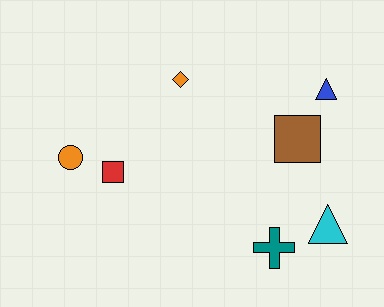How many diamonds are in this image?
There is 1 diamond.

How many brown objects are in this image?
There is 1 brown object.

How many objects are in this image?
There are 7 objects.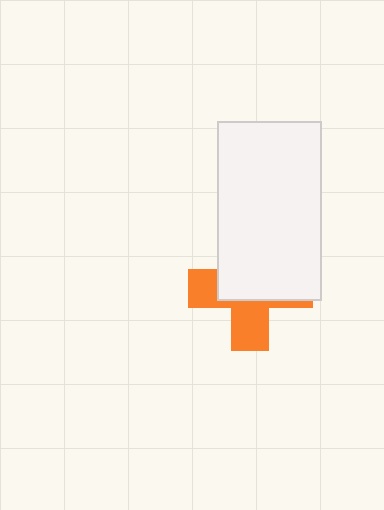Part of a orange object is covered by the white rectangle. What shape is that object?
It is a cross.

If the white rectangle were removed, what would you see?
You would see the complete orange cross.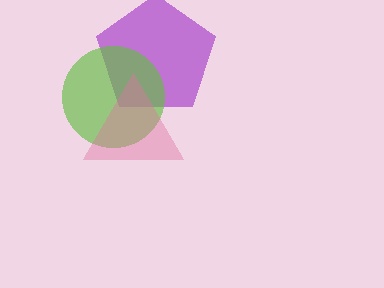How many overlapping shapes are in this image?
There are 3 overlapping shapes in the image.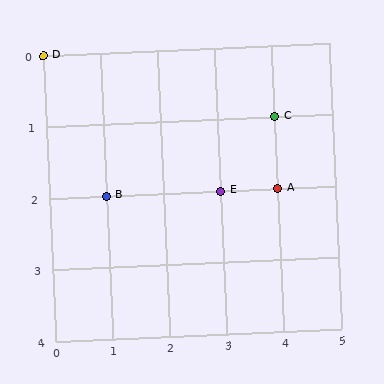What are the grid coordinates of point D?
Point D is at grid coordinates (0, 0).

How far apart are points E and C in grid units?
Points E and C are 1 column and 1 row apart (about 1.4 grid units diagonally).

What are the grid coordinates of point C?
Point C is at grid coordinates (4, 1).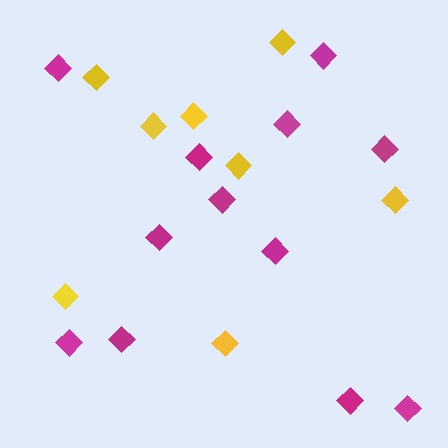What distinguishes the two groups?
There are 2 groups: one group of magenta diamonds (12) and one group of yellow diamonds (8).